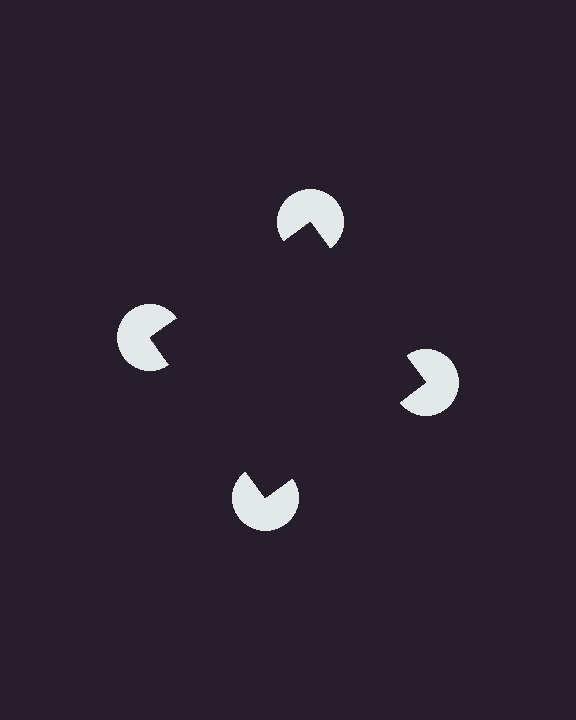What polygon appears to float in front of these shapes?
An illusory square — its edges are inferred from the aligned wedge cuts in the pac-man discs, not physically drawn.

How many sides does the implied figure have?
4 sides.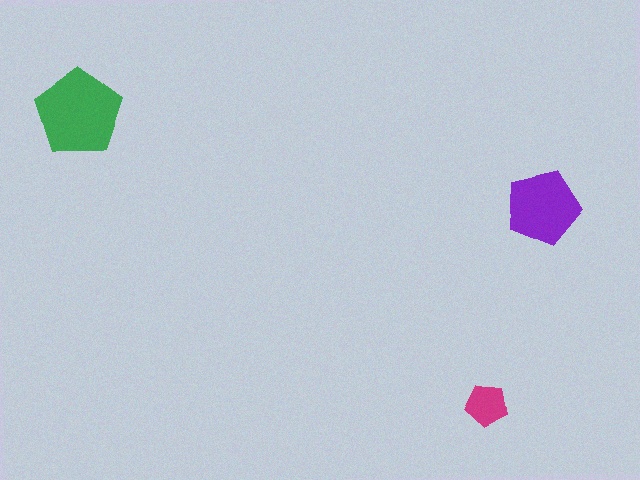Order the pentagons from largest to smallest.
the green one, the purple one, the magenta one.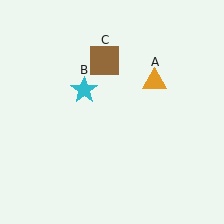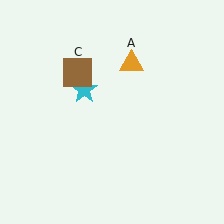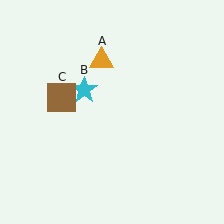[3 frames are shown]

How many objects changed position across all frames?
2 objects changed position: orange triangle (object A), brown square (object C).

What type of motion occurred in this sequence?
The orange triangle (object A), brown square (object C) rotated counterclockwise around the center of the scene.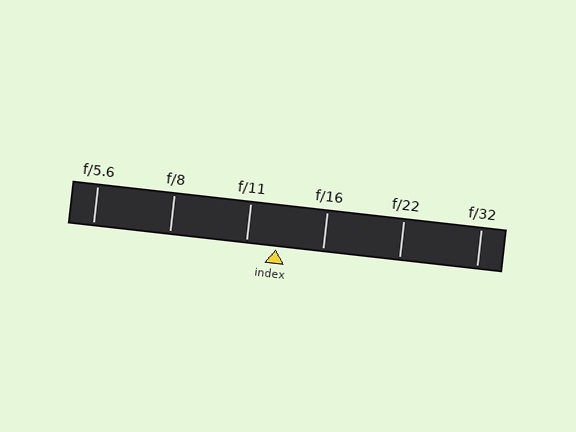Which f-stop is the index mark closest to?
The index mark is closest to f/11.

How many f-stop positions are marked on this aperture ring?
There are 6 f-stop positions marked.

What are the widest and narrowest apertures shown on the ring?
The widest aperture shown is f/5.6 and the narrowest is f/32.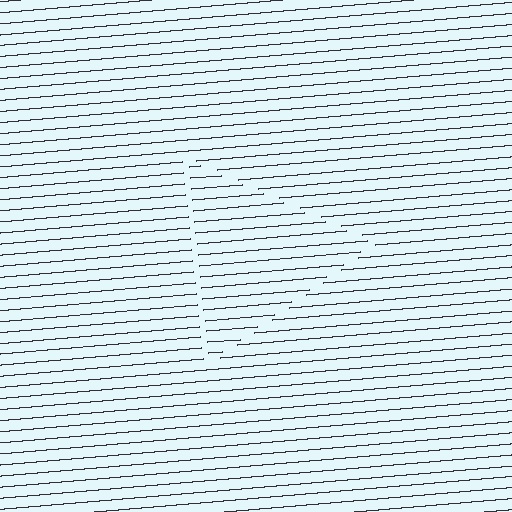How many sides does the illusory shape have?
3 sides — the line-ends trace a triangle.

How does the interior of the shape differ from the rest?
The interior of the shape contains the same grating, shifted by half a period — the contour is defined by the phase discontinuity where line-ends from the inner and outer gratings abut.